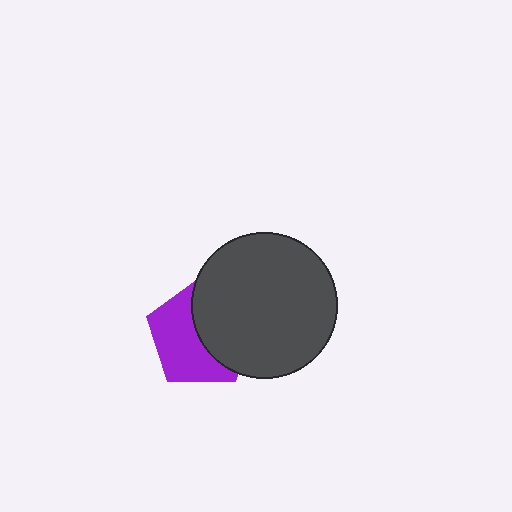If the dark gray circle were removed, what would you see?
You would see the complete purple pentagon.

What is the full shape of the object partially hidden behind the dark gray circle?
The partially hidden object is a purple pentagon.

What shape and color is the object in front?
The object in front is a dark gray circle.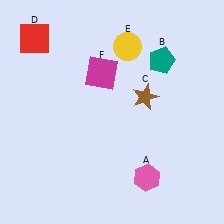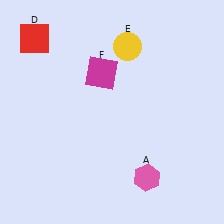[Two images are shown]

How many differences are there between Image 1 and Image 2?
There are 2 differences between the two images.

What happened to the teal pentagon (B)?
The teal pentagon (B) was removed in Image 2. It was in the top-right area of Image 1.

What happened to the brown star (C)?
The brown star (C) was removed in Image 2. It was in the top-right area of Image 1.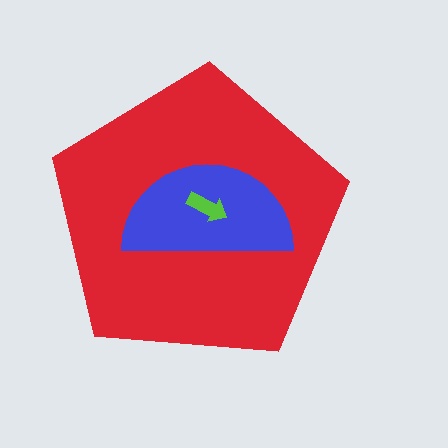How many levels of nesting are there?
3.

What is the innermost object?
The lime arrow.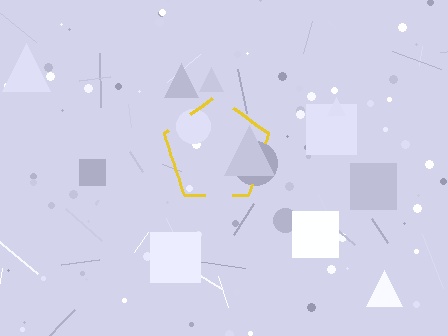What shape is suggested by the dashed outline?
The dashed outline suggests a pentagon.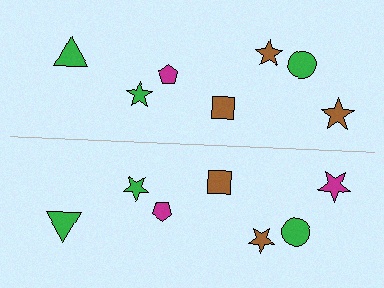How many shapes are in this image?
There are 14 shapes in this image.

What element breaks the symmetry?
The magenta star on the bottom side breaks the symmetry — its mirror counterpart is brown.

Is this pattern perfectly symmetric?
No, the pattern is not perfectly symmetric. The magenta star on the bottom side breaks the symmetry — its mirror counterpart is brown.